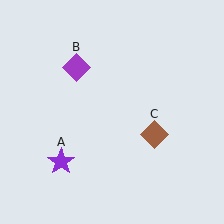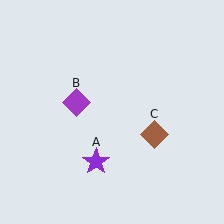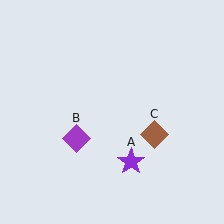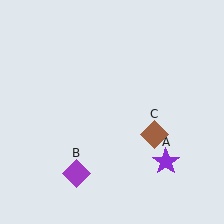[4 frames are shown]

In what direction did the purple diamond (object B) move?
The purple diamond (object B) moved down.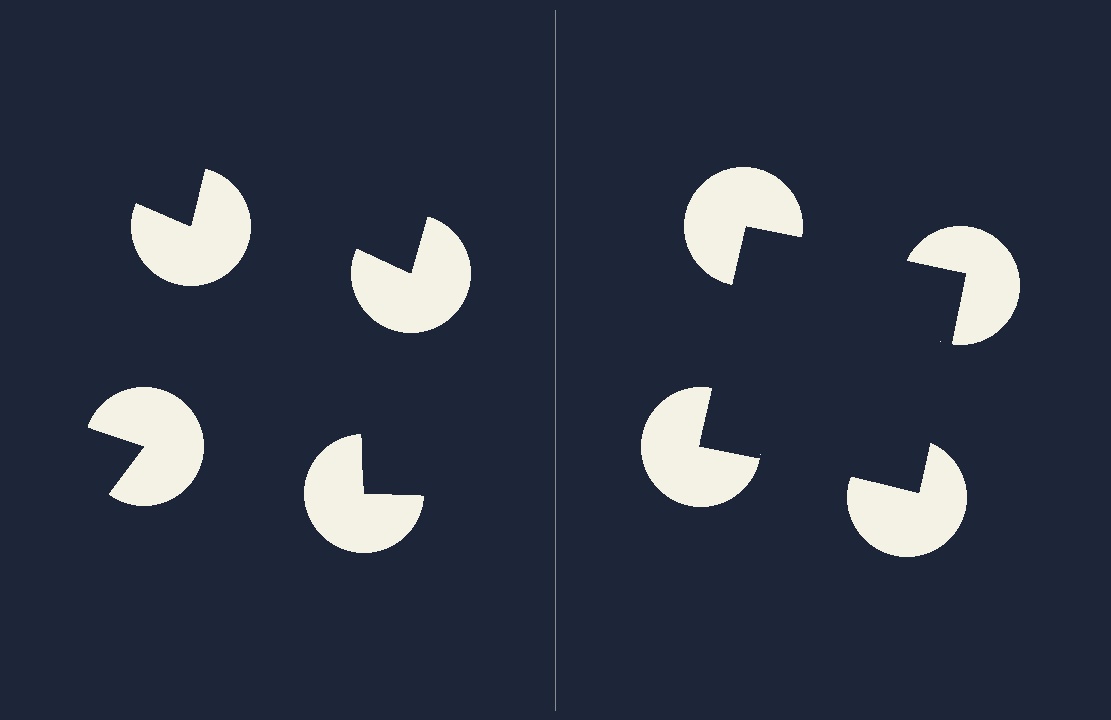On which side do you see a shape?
An illusory square appears on the right side. On the left side the wedge cuts are rotated, so no coherent shape forms.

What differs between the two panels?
The pac-man discs are positioned identically on both sides; only the wedge orientations differ. On the right they align to a square; on the left they are misaligned.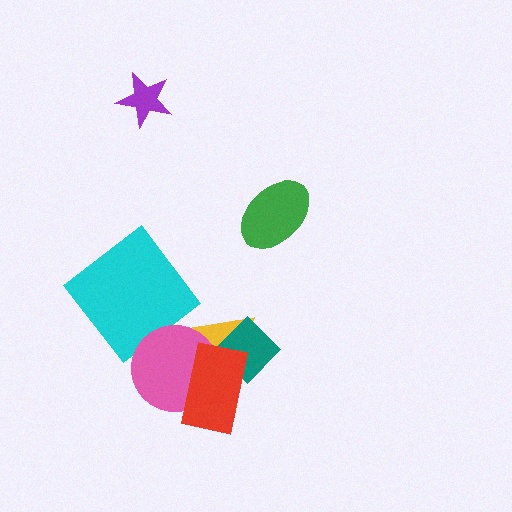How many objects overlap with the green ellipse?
0 objects overlap with the green ellipse.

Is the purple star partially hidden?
No, no other shape covers it.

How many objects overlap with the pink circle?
2 objects overlap with the pink circle.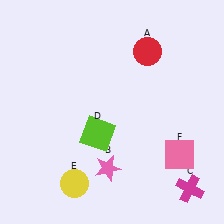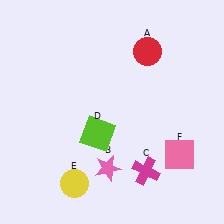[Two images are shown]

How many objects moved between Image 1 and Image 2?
1 object moved between the two images.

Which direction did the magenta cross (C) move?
The magenta cross (C) moved left.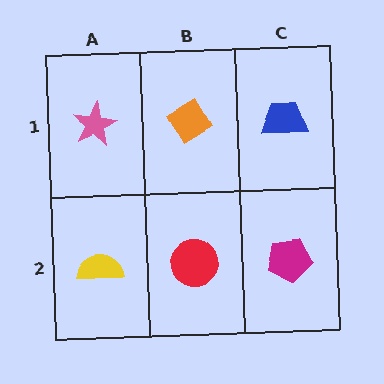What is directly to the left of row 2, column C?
A red circle.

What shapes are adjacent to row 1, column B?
A red circle (row 2, column B), a pink star (row 1, column A), a blue trapezoid (row 1, column C).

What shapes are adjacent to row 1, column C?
A magenta pentagon (row 2, column C), an orange diamond (row 1, column B).